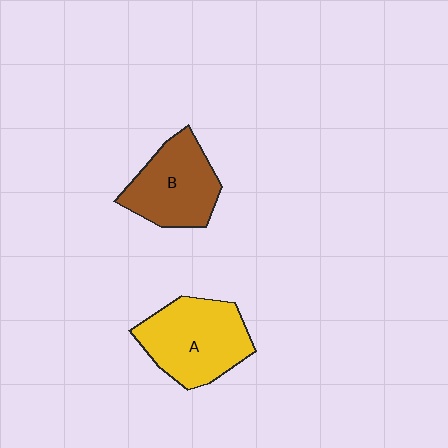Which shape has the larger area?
Shape A (yellow).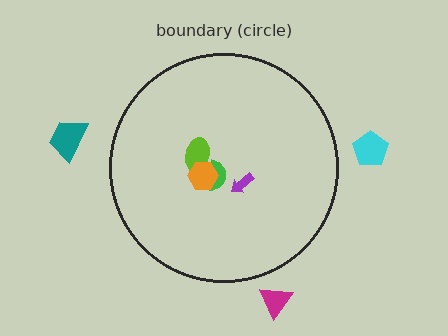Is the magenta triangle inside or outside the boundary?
Outside.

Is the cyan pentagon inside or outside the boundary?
Outside.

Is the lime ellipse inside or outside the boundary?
Inside.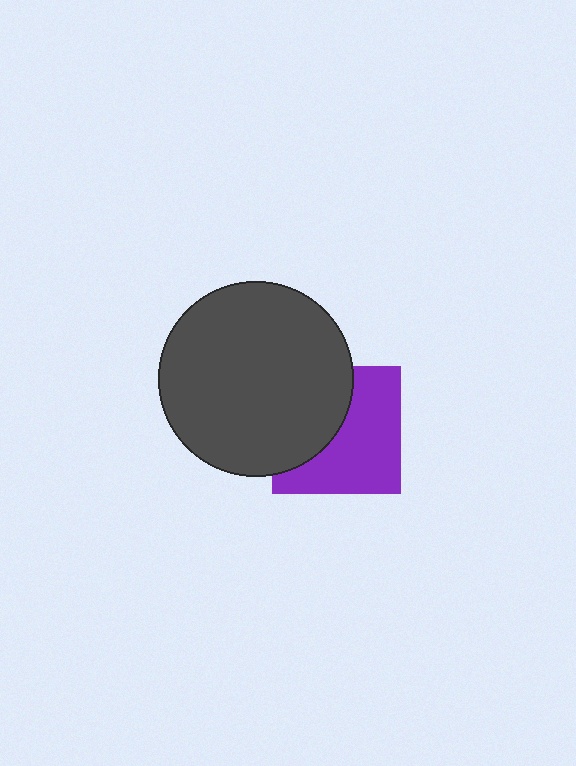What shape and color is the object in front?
The object in front is a dark gray circle.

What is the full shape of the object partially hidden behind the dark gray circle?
The partially hidden object is a purple square.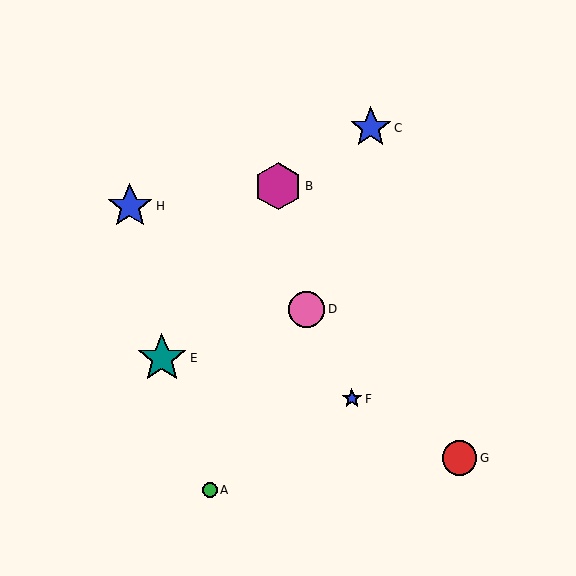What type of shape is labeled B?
Shape B is a magenta hexagon.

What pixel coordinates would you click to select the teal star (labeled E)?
Click at (162, 358) to select the teal star E.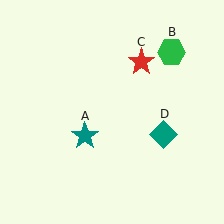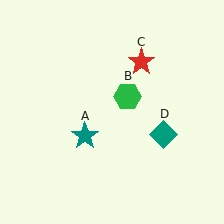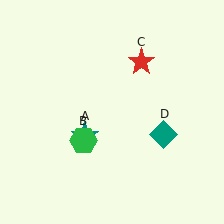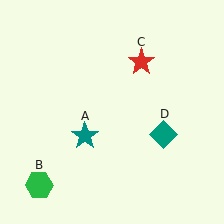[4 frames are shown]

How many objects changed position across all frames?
1 object changed position: green hexagon (object B).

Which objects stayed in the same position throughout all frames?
Teal star (object A) and red star (object C) and teal diamond (object D) remained stationary.